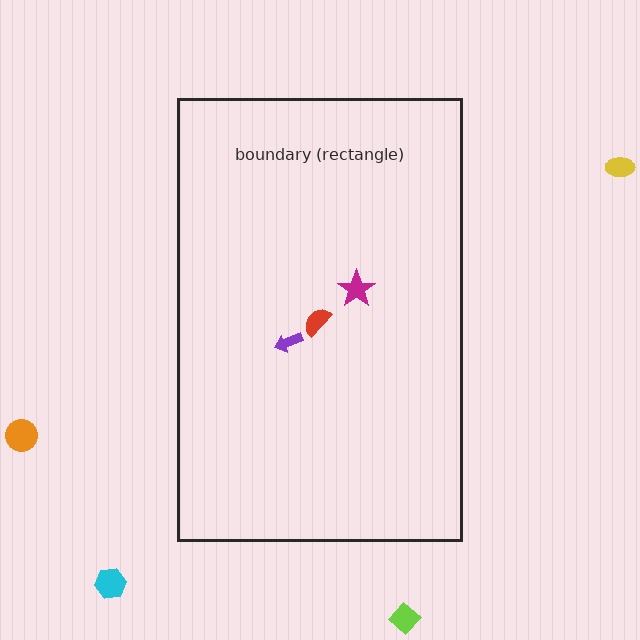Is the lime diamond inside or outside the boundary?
Outside.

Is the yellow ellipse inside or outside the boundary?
Outside.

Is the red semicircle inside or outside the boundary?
Inside.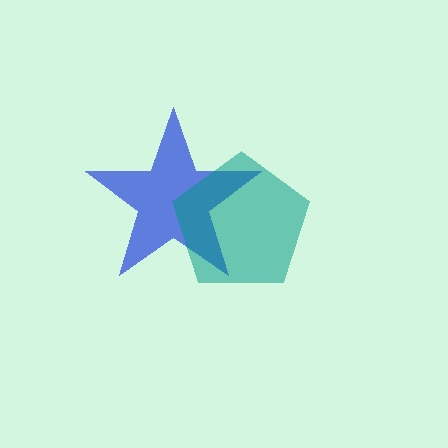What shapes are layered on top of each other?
The layered shapes are: a blue star, a teal pentagon.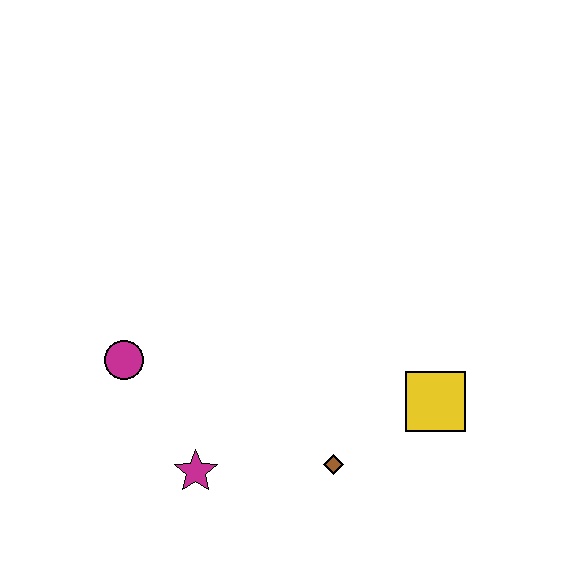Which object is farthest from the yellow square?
The magenta circle is farthest from the yellow square.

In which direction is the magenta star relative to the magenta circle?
The magenta star is below the magenta circle.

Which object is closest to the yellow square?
The brown diamond is closest to the yellow square.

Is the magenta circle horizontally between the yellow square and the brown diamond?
No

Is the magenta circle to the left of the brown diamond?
Yes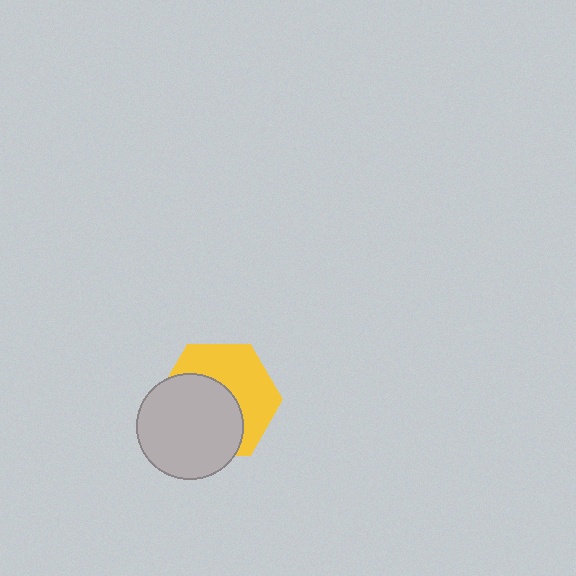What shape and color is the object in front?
The object in front is a light gray circle.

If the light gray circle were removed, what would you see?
You would see the complete yellow hexagon.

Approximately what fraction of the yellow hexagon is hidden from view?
Roughly 51% of the yellow hexagon is hidden behind the light gray circle.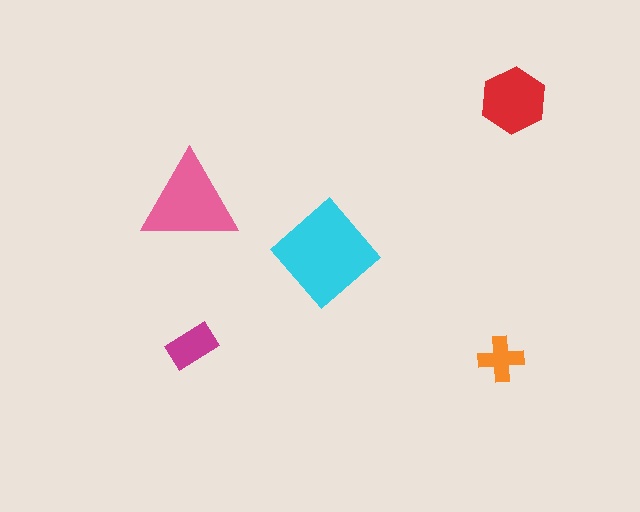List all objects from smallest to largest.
The orange cross, the magenta rectangle, the red hexagon, the pink triangle, the cyan diamond.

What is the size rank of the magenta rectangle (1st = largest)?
4th.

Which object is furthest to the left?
The pink triangle is leftmost.